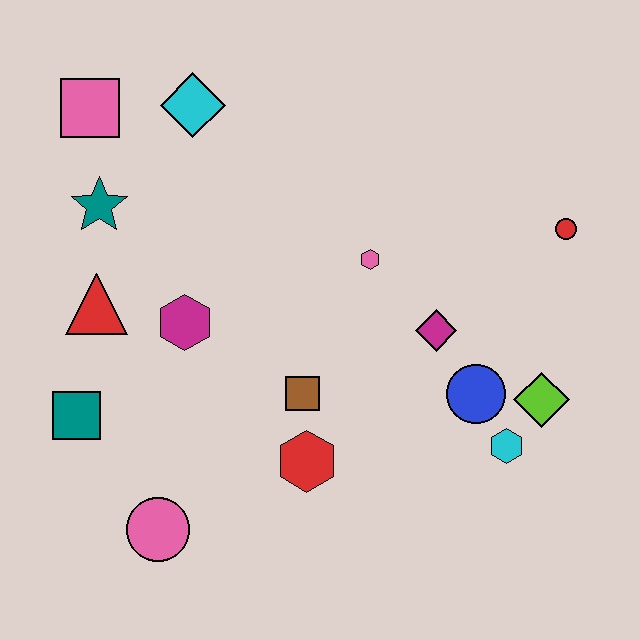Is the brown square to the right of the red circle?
No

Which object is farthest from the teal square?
The red circle is farthest from the teal square.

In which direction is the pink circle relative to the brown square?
The pink circle is to the left of the brown square.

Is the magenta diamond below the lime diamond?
No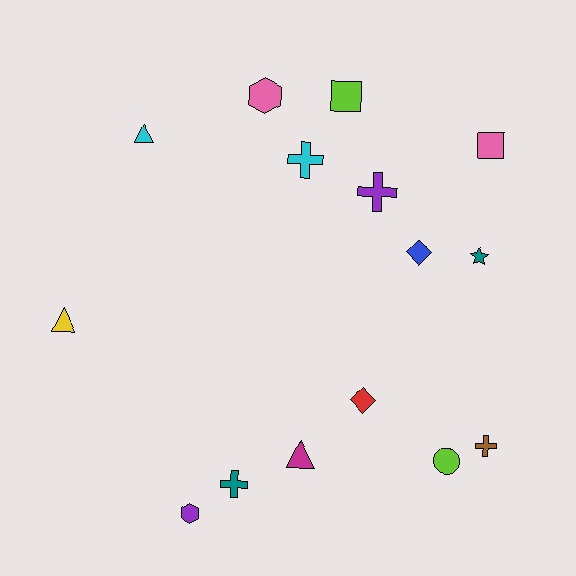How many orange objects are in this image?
There are no orange objects.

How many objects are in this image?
There are 15 objects.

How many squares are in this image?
There are 2 squares.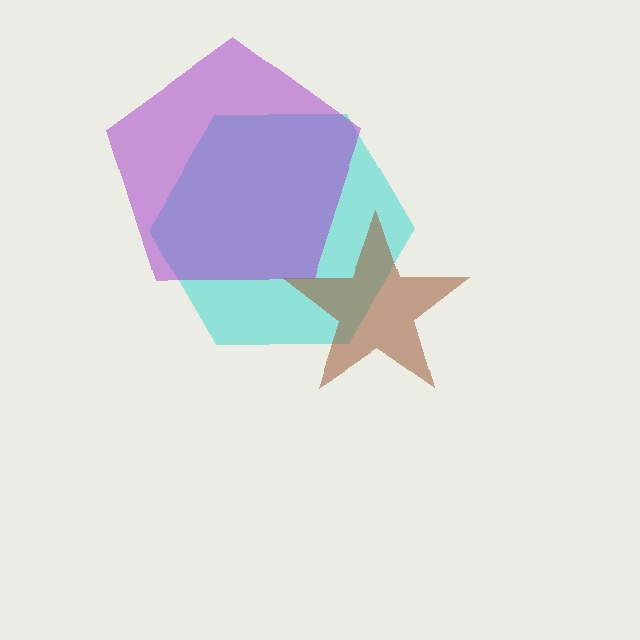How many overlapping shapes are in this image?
There are 3 overlapping shapes in the image.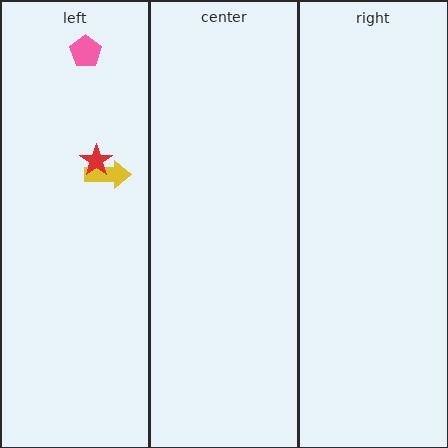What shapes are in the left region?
The yellow arrow, the red star, the pink pentagon.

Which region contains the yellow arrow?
The left region.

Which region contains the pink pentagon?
The left region.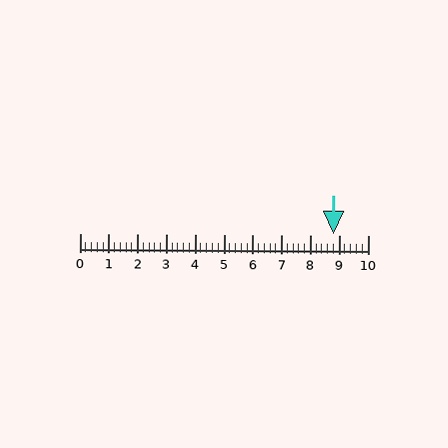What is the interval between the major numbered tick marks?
The major tick marks are spaced 1 units apart.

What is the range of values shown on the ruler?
The ruler shows values from 0 to 10.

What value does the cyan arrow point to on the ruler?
The cyan arrow points to approximately 8.8.